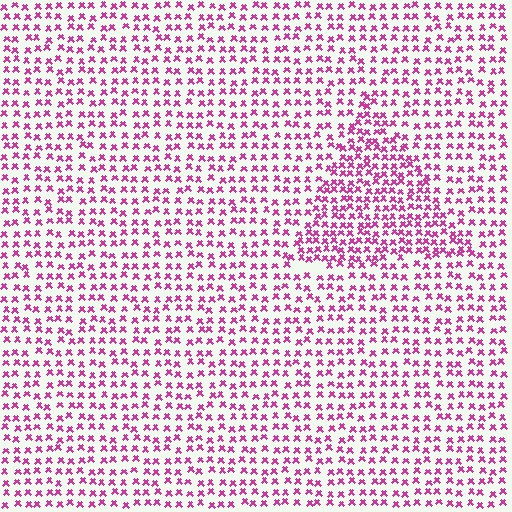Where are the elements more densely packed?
The elements are more densely packed inside the triangle boundary.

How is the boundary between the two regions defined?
The boundary is defined by a change in element density (approximately 1.6x ratio). All elements are the same color, size, and shape.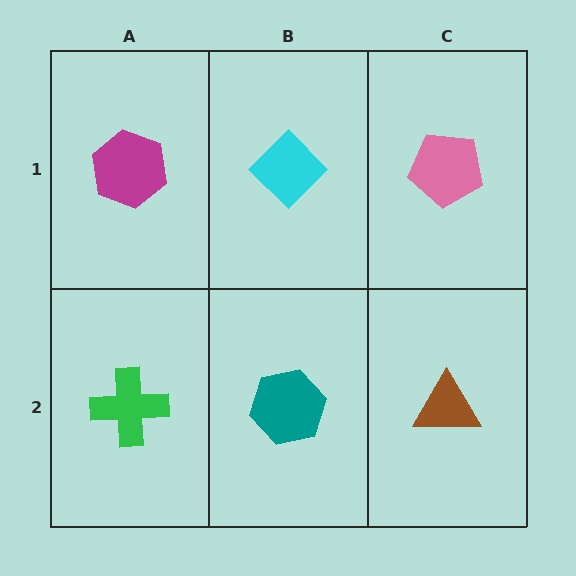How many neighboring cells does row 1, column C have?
2.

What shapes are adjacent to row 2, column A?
A magenta hexagon (row 1, column A), a teal hexagon (row 2, column B).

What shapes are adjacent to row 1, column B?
A teal hexagon (row 2, column B), a magenta hexagon (row 1, column A), a pink pentagon (row 1, column C).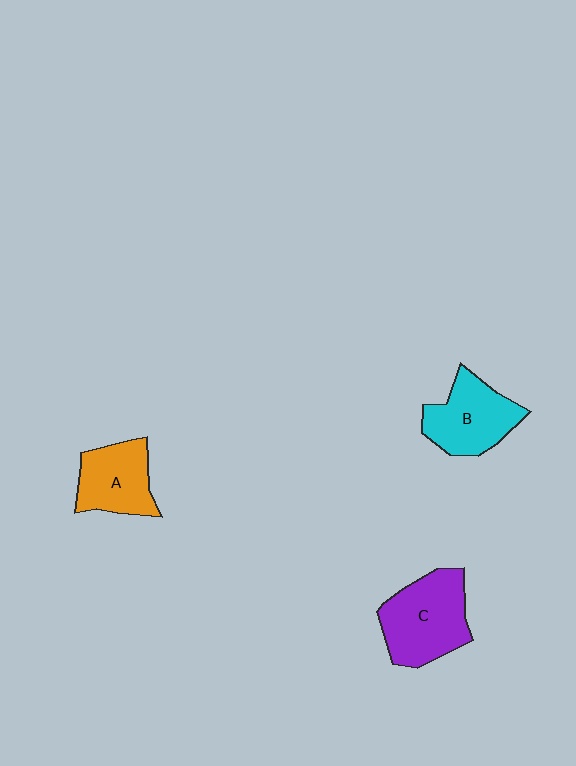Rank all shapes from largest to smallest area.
From largest to smallest: C (purple), B (cyan), A (orange).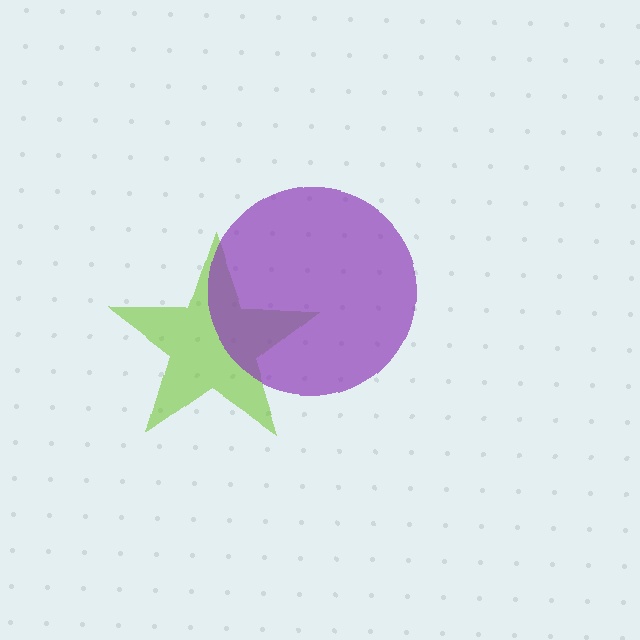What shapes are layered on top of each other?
The layered shapes are: a lime star, a purple circle.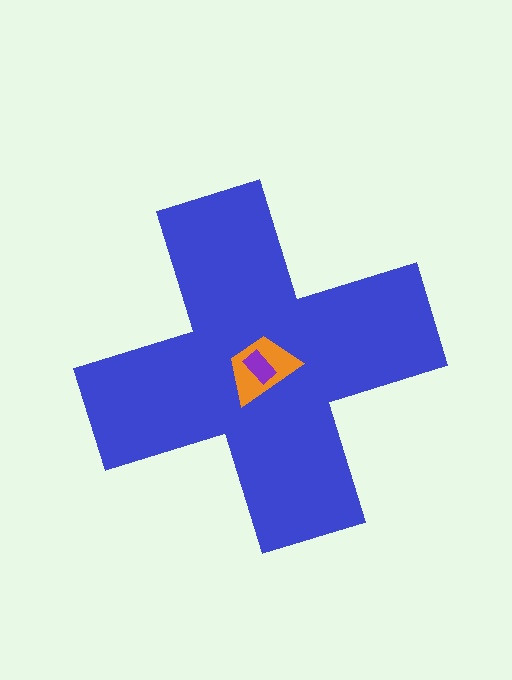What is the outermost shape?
The blue cross.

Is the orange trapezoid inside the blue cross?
Yes.